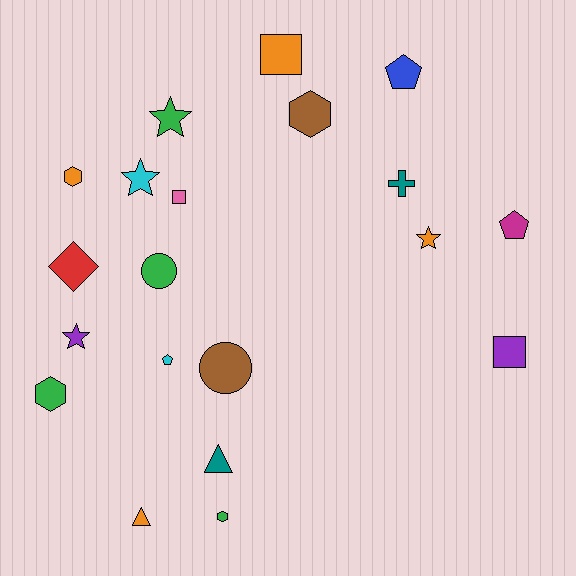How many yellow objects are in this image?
There are no yellow objects.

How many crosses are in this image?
There is 1 cross.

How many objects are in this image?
There are 20 objects.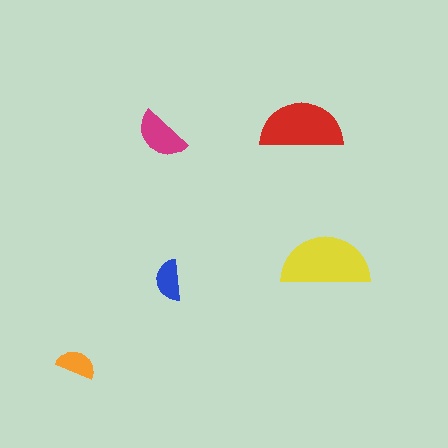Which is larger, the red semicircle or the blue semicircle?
The red one.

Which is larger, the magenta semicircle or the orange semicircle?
The magenta one.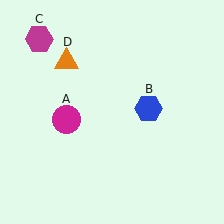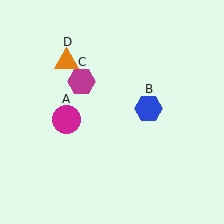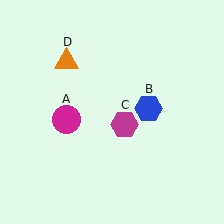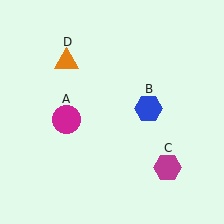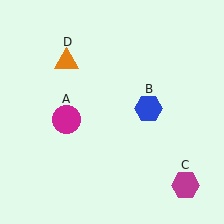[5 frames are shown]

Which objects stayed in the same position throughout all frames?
Magenta circle (object A) and blue hexagon (object B) and orange triangle (object D) remained stationary.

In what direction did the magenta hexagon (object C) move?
The magenta hexagon (object C) moved down and to the right.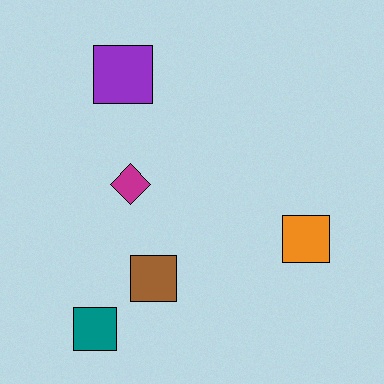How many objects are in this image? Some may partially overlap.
There are 5 objects.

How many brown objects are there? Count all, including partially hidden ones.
There is 1 brown object.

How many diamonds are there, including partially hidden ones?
There is 1 diamond.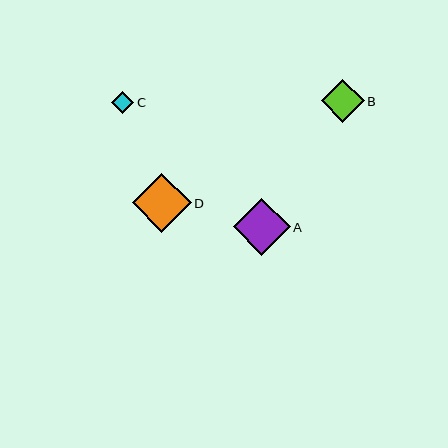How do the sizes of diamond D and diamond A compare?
Diamond D and diamond A are approximately the same size.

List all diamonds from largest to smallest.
From largest to smallest: D, A, B, C.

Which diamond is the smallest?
Diamond C is the smallest with a size of approximately 22 pixels.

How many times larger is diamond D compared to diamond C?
Diamond D is approximately 2.6 times the size of diamond C.